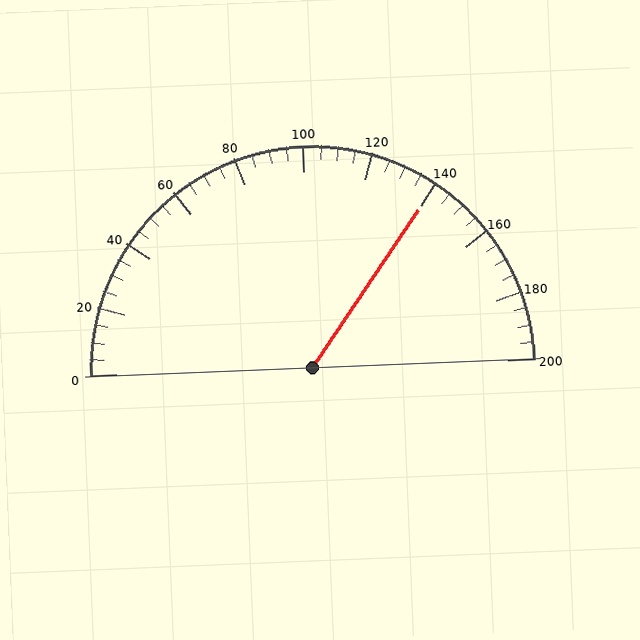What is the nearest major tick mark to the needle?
The nearest major tick mark is 140.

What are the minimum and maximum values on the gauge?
The gauge ranges from 0 to 200.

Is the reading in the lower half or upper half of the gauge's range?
The reading is in the upper half of the range (0 to 200).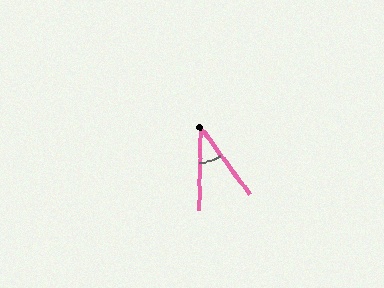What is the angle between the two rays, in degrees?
Approximately 37 degrees.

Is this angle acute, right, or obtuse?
It is acute.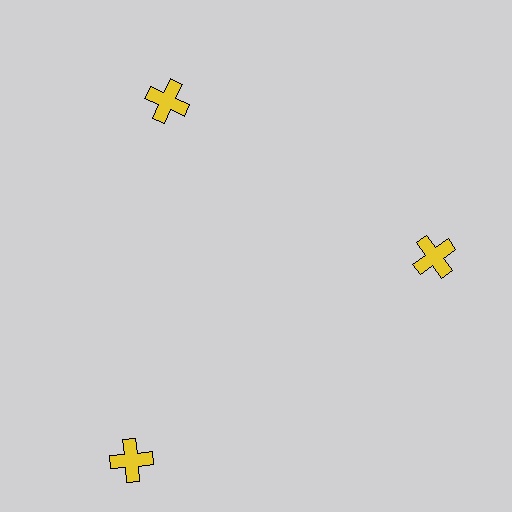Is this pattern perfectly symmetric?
No. The 3 yellow crosses are arranged in a ring, but one element near the 7 o'clock position is pushed outward from the center, breaking the 3-fold rotational symmetry.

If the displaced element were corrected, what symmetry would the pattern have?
It would have 3-fold rotational symmetry — the pattern would map onto itself every 120 degrees.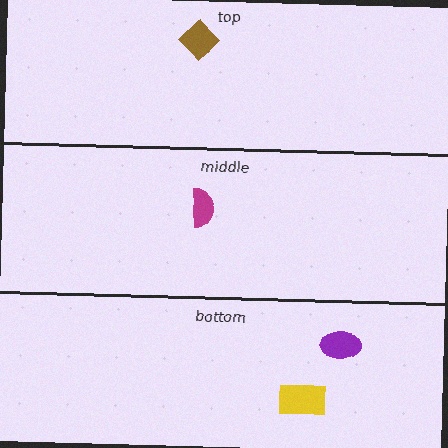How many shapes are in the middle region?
1.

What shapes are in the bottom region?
The yellow rectangle, the purple ellipse.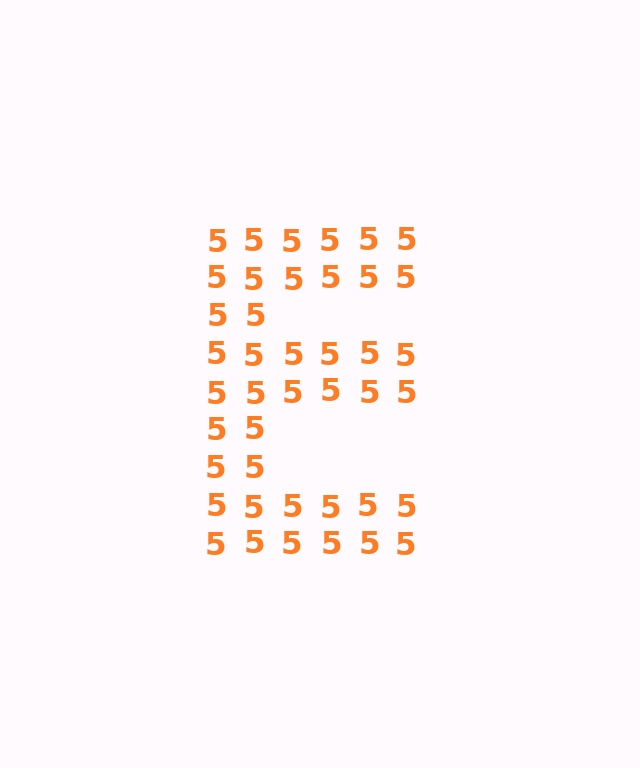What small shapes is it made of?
It is made of small digit 5's.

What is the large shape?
The large shape is the letter E.